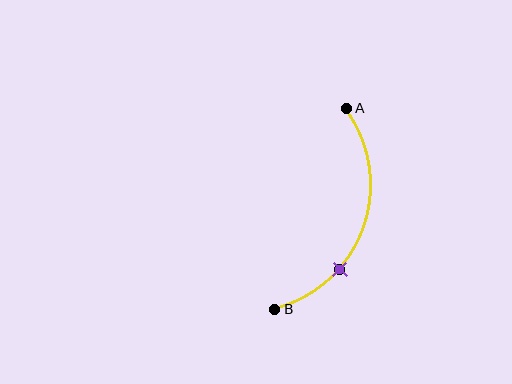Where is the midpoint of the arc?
The arc midpoint is the point on the curve farthest from the straight line joining A and B. It sits to the right of that line.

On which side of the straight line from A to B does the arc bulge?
The arc bulges to the right of the straight line connecting A and B.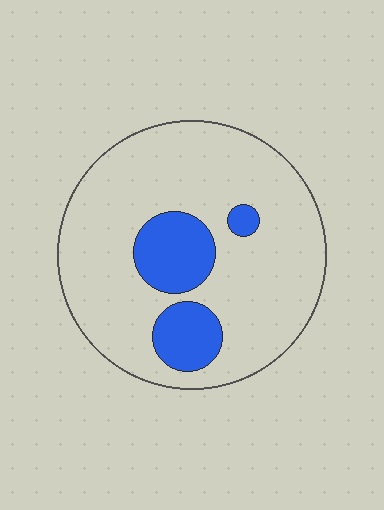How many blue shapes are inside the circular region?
3.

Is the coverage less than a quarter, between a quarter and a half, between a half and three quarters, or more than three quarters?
Less than a quarter.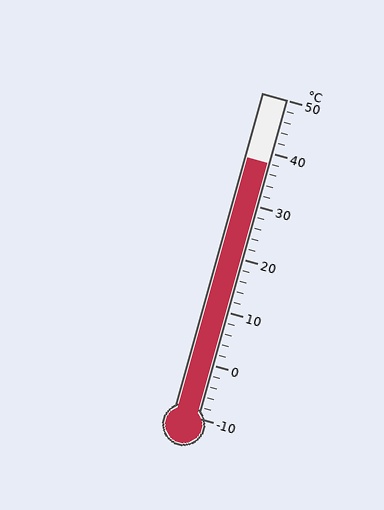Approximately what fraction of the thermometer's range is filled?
The thermometer is filled to approximately 80% of its range.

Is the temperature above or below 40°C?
The temperature is below 40°C.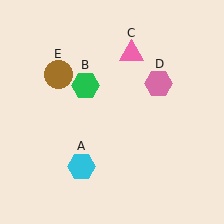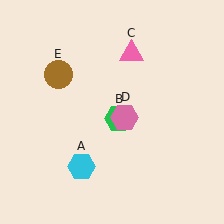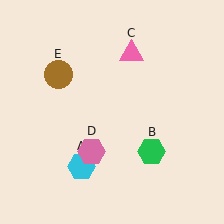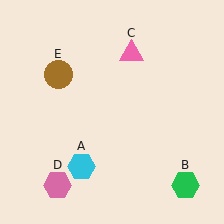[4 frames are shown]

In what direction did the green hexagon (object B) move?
The green hexagon (object B) moved down and to the right.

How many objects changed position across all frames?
2 objects changed position: green hexagon (object B), pink hexagon (object D).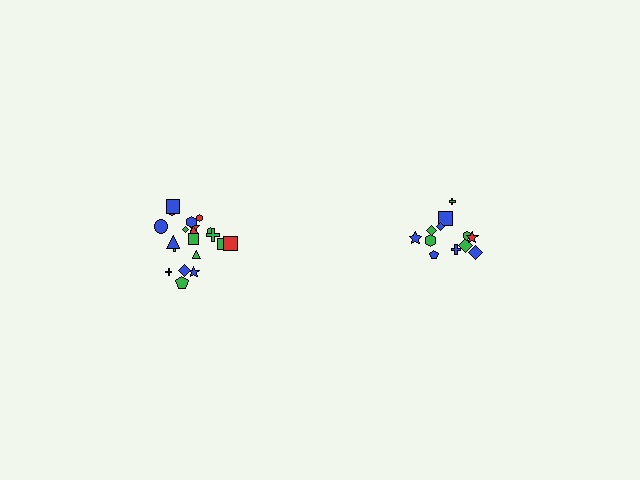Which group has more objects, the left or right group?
The left group.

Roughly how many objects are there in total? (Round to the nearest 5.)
Roughly 35 objects in total.